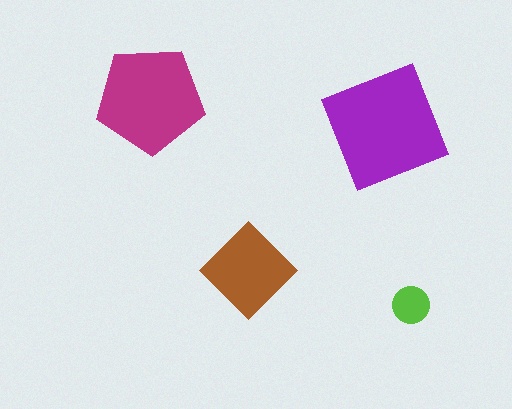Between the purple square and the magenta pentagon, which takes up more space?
The purple square.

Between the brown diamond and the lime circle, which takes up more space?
The brown diamond.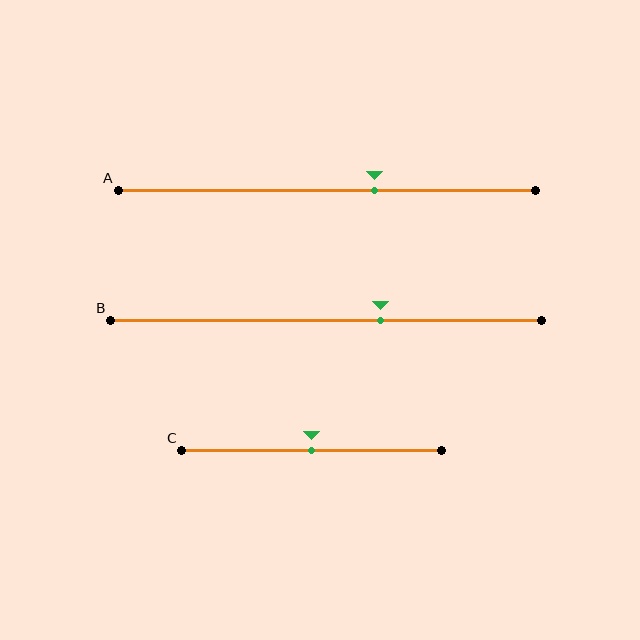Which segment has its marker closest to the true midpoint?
Segment C has its marker closest to the true midpoint.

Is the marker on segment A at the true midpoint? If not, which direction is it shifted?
No, the marker on segment A is shifted to the right by about 11% of the segment length.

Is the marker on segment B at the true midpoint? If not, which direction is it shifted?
No, the marker on segment B is shifted to the right by about 12% of the segment length.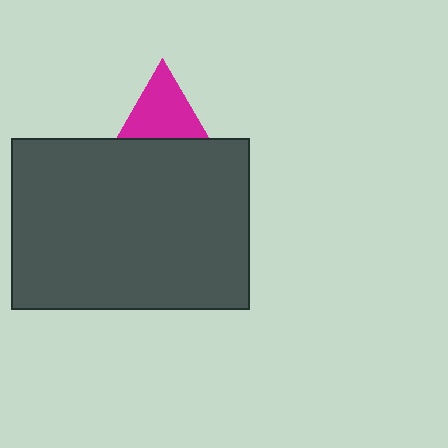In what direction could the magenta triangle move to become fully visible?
The magenta triangle could move up. That would shift it out from behind the dark gray rectangle entirely.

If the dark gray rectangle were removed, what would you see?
You would see the complete magenta triangle.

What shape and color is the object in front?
The object in front is a dark gray rectangle.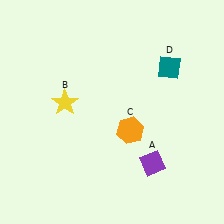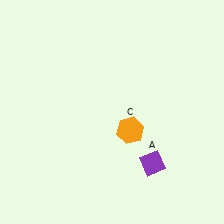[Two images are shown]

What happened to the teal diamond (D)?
The teal diamond (D) was removed in Image 2. It was in the top-right area of Image 1.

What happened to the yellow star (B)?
The yellow star (B) was removed in Image 2. It was in the top-left area of Image 1.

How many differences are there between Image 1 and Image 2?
There are 2 differences between the two images.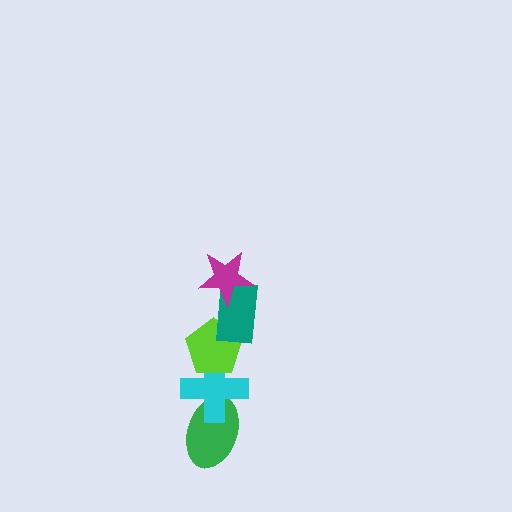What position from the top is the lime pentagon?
The lime pentagon is 3rd from the top.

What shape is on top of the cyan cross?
The lime pentagon is on top of the cyan cross.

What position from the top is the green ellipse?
The green ellipse is 5th from the top.